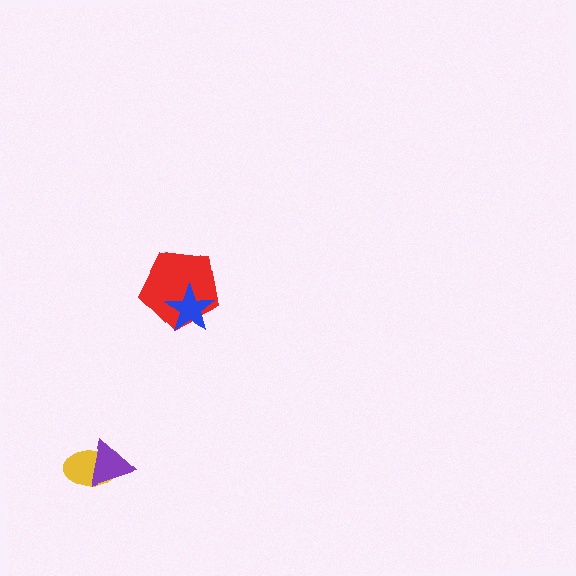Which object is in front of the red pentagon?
The blue star is in front of the red pentagon.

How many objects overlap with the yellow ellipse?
1 object overlaps with the yellow ellipse.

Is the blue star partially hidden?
No, no other shape covers it.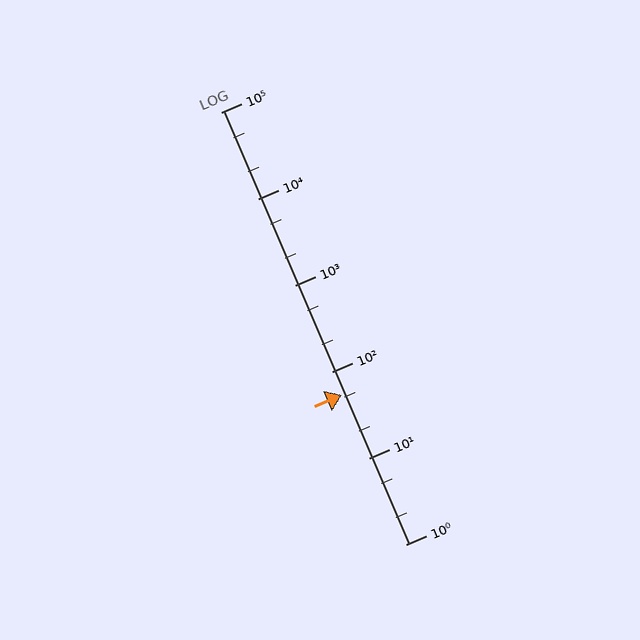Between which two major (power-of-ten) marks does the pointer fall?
The pointer is between 10 and 100.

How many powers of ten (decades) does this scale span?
The scale spans 5 decades, from 1 to 100000.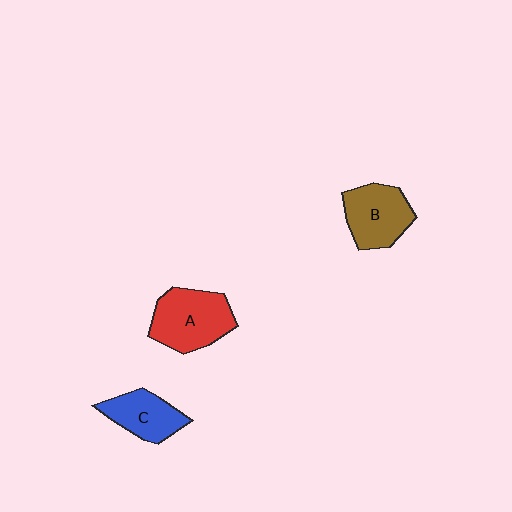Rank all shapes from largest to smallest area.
From largest to smallest: A (red), B (brown), C (blue).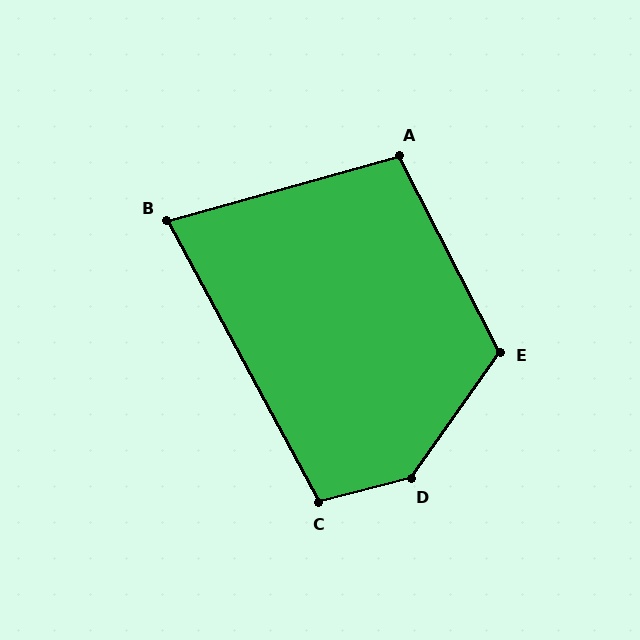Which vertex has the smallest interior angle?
B, at approximately 77 degrees.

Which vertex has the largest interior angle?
D, at approximately 140 degrees.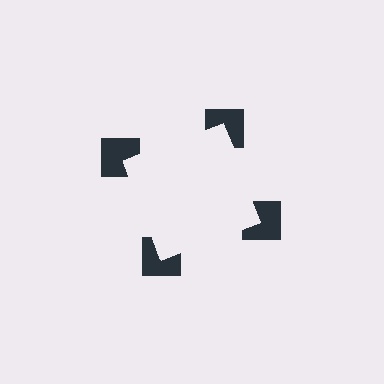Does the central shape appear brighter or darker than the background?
It typically appears slightly brighter than the background, even though no actual brightness change is drawn.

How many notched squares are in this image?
There are 4 — one at each vertex of the illusory square.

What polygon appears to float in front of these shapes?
An illusory square — its edges are inferred from the aligned wedge cuts in the notched squares, not physically drawn.